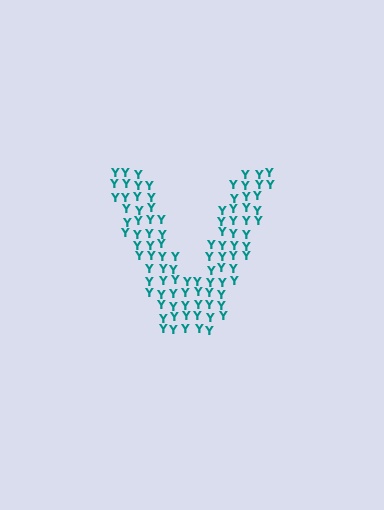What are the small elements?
The small elements are letter Y's.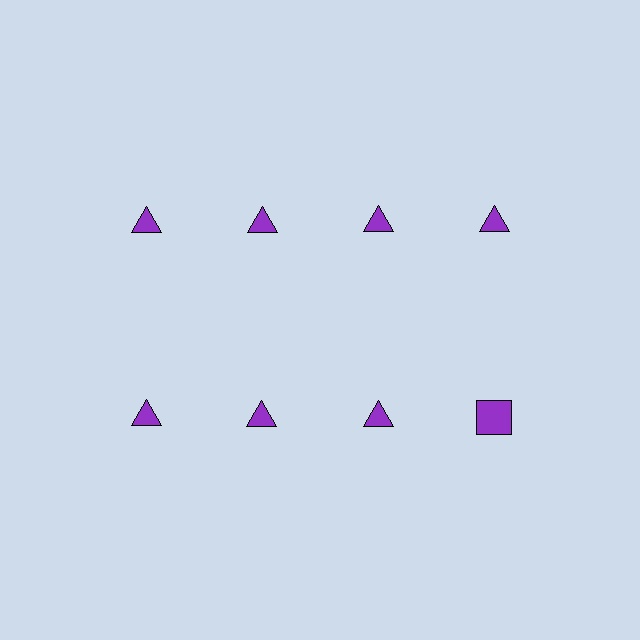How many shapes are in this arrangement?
There are 8 shapes arranged in a grid pattern.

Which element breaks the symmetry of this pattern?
The purple square in the second row, second from right column breaks the symmetry. All other shapes are purple triangles.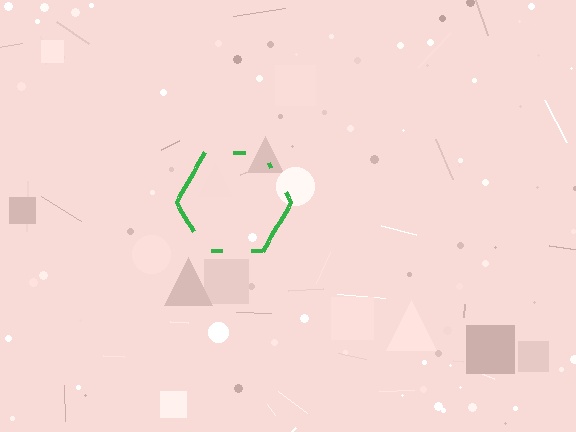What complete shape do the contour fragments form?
The contour fragments form a hexagon.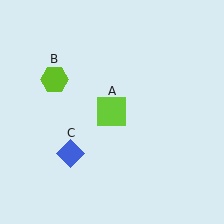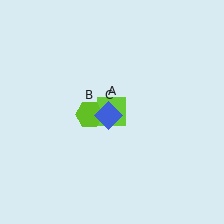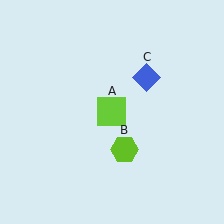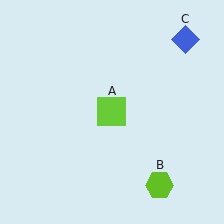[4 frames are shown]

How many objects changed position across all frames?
2 objects changed position: lime hexagon (object B), blue diamond (object C).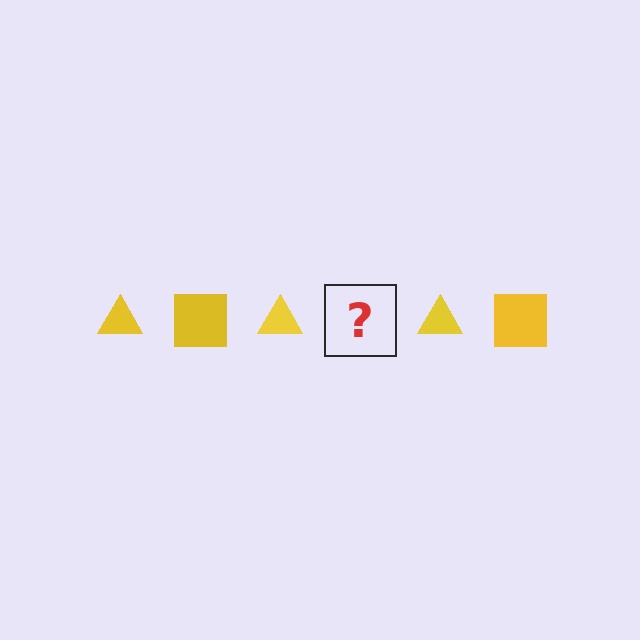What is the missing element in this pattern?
The missing element is a yellow square.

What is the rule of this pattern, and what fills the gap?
The rule is that the pattern cycles through triangle, square shapes in yellow. The gap should be filled with a yellow square.